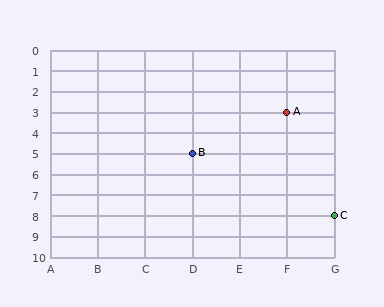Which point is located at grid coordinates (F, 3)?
Point A is at (F, 3).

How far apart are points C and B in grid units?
Points C and B are 3 columns and 3 rows apart (about 4.2 grid units diagonally).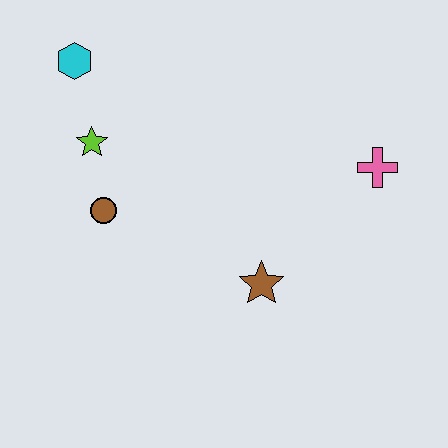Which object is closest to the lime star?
The brown circle is closest to the lime star.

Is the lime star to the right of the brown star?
No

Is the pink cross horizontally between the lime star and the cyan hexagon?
No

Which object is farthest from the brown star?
The cyan hexagon is farthest from the brown star.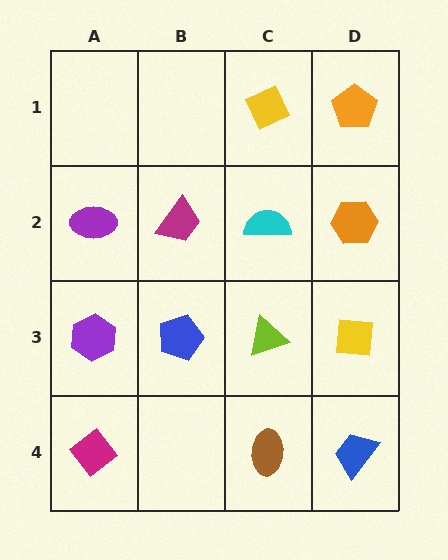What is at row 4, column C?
A brown ellipse.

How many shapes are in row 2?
4 shapes.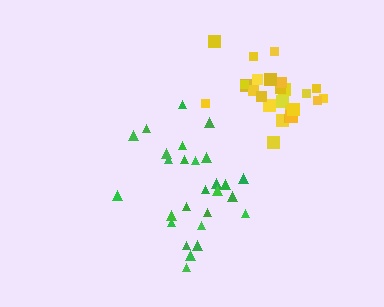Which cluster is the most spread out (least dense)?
Green.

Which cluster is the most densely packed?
Yellow.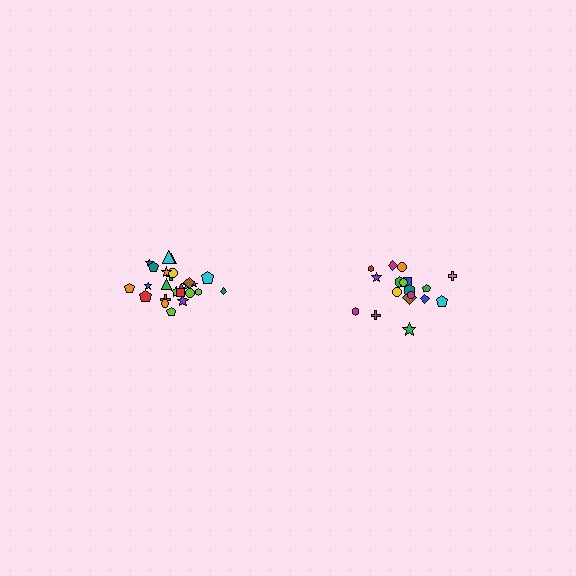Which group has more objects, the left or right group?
The left group.